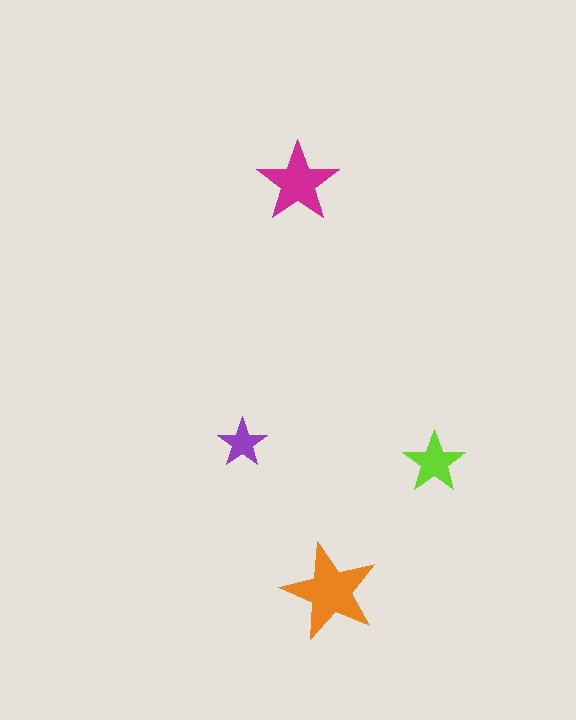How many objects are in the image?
There are 4 objects in the image.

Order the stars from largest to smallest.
the orange one, the magenta one, the lime one, the purple one.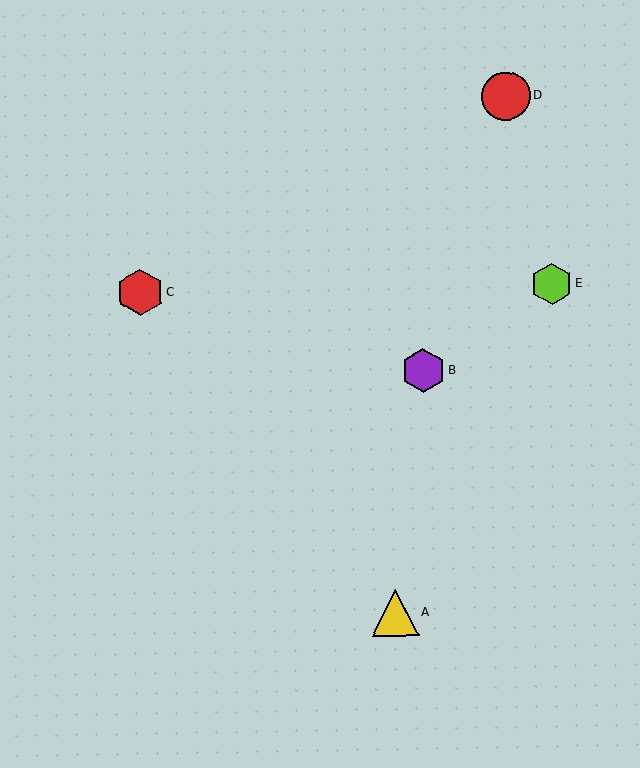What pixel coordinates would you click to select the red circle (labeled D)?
Click at (506, 96) to select the red circle D.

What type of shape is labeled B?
Shape B is a purple hexagon.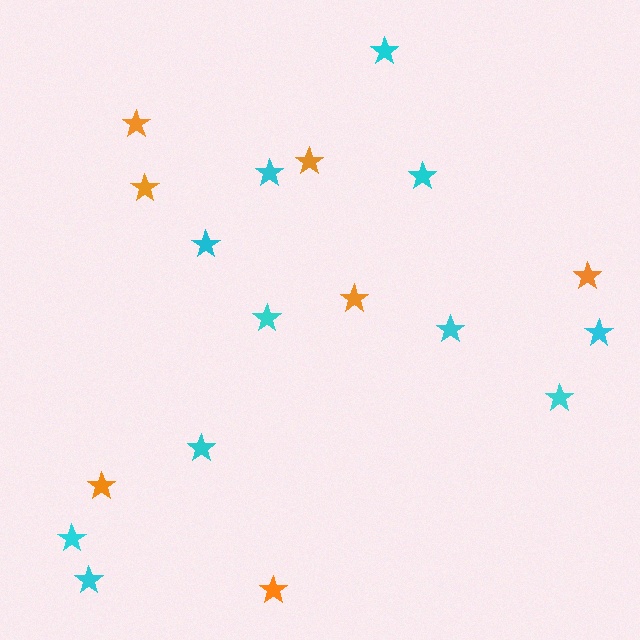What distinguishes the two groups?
There are 2 groups: one group of cyan stars (11) and one group of orange stars (7).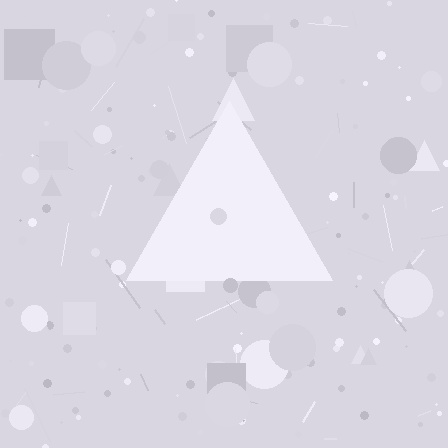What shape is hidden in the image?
A triangle is hidden in the image.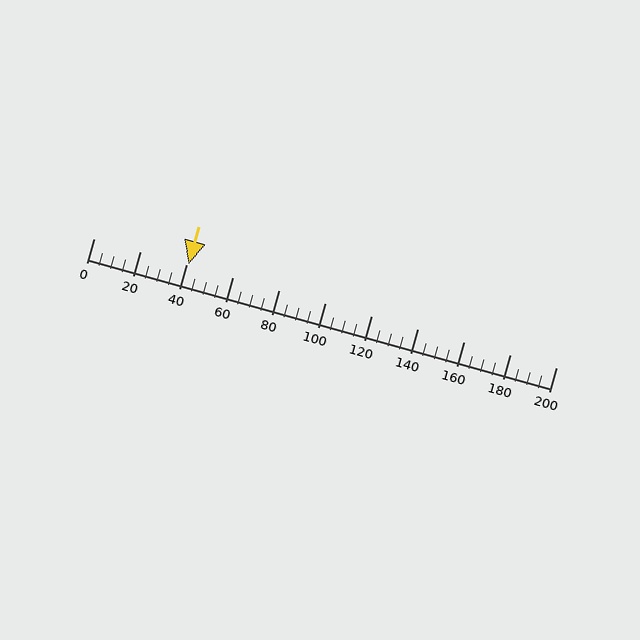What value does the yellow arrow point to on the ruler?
The yellow arrow points to approximately 41.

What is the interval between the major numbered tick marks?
The major tick marks are spaced 20 units apart.